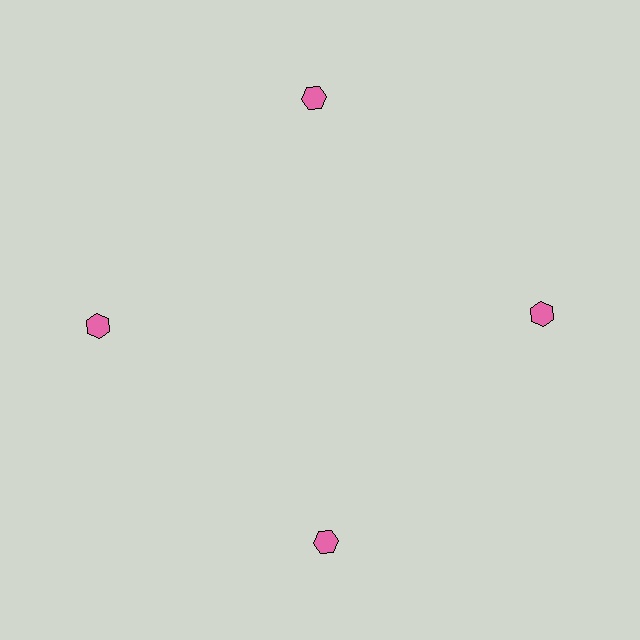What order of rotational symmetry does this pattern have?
This pattern has 4-fold rotational symmetry.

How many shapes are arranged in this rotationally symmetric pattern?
There are 4 shapes, arranged in 4 groups of 1.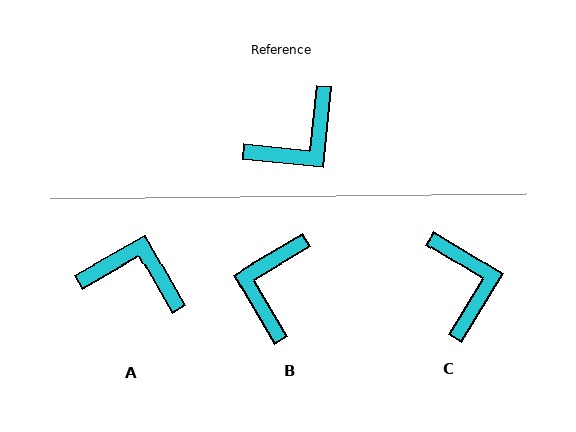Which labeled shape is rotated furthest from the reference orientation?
B, about 144 degrees away.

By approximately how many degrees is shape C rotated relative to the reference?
Approximately 65 degrees counter-clockwise.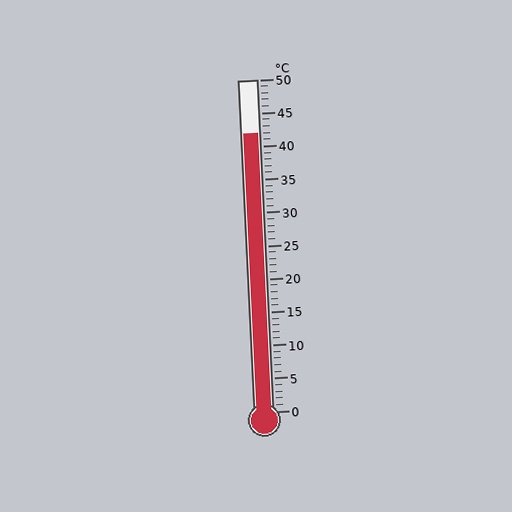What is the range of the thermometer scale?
The thermometer scale ranges from 0°C to 50°C.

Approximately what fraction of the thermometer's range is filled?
The thermometer is filled to approximately 85% of its range.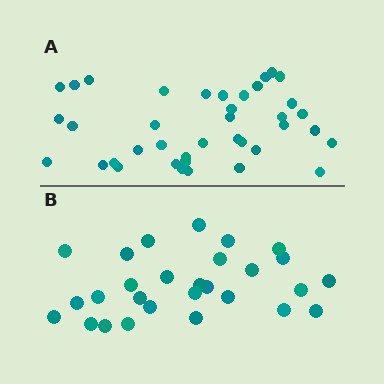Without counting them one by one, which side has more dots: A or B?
Region A (the top region) has more dots.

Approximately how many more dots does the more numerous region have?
Region A has roughly 12 or so more dots than region B.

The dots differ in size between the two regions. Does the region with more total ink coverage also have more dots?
No. Region B has more total ink coverage because its dots are larger, but region A actually contains more individual dots. Total area can be misleading — the number of items is what matters here.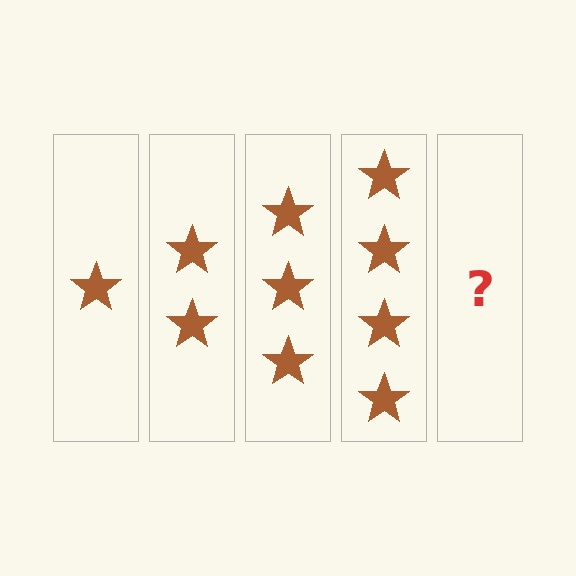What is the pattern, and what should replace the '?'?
The pattern is that each step adds one more star. The '?' should be 5 stars.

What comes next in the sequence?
The next element should be 5 stars.